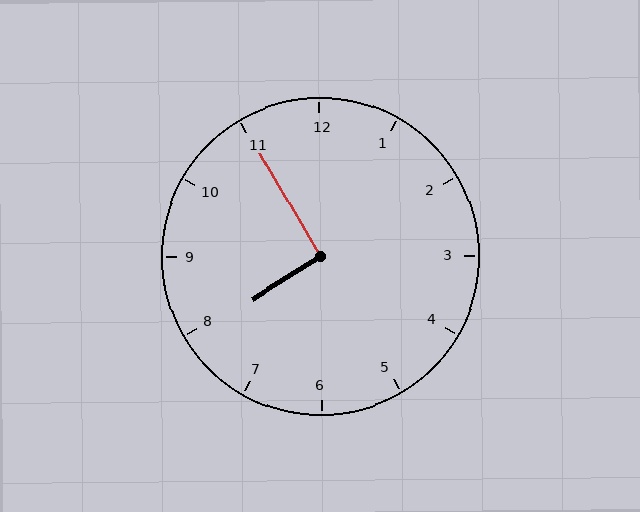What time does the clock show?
7:55.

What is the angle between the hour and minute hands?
Approximately 92 degrees.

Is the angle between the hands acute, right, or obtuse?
It is right.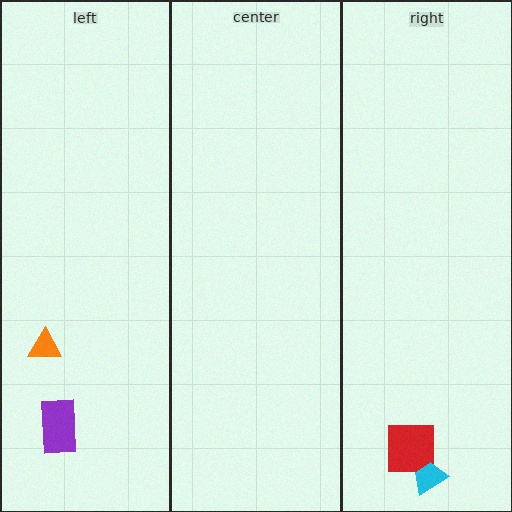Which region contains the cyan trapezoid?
The right region.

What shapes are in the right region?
The red square, the cyan trapezoid.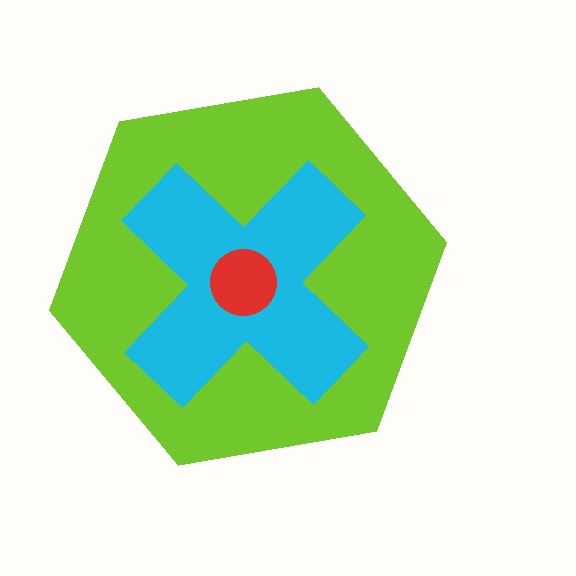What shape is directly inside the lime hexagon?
The cyan cross.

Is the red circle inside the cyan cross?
Yes.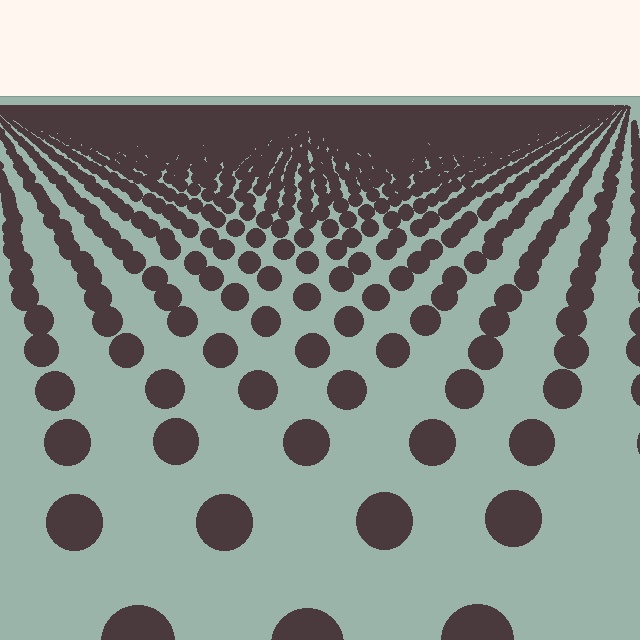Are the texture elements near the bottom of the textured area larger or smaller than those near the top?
Larger. Near the bottom, elements are closer to the viewer and appear at a bigger on-screen size.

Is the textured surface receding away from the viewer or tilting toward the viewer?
The surface is receding away from the viewer. Texture elements get smaller and denser toward the top.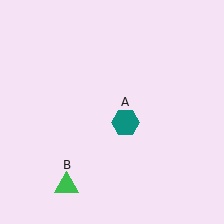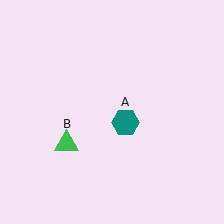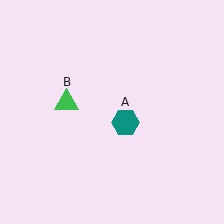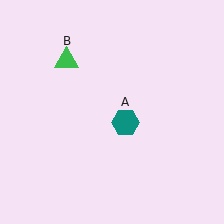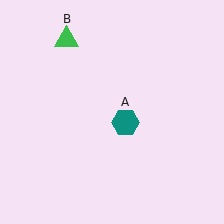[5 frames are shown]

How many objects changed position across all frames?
1 object changed position: green triangle (object B).